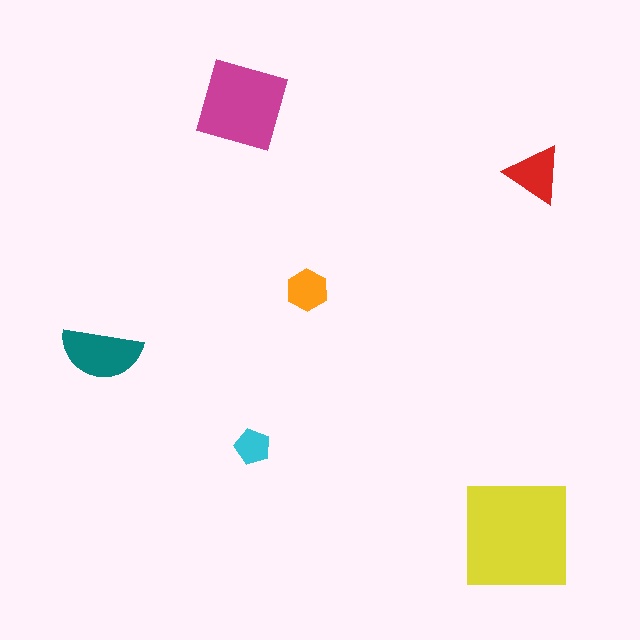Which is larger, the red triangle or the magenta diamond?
The magenta diamond.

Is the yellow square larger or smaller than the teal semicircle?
Larger.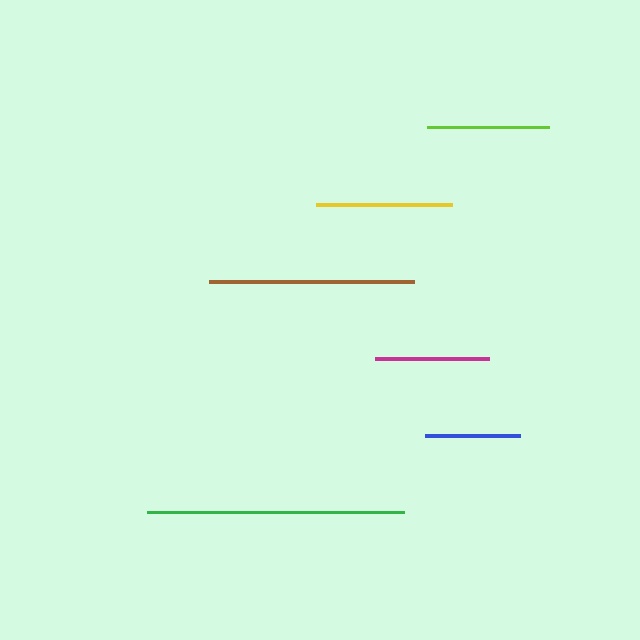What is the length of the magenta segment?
The magenta segment is approximately 114 pixels long.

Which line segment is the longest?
The green line is the longest at approximately 257 pixels.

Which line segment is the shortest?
The blue line is the shortest at approximately 95 pixels.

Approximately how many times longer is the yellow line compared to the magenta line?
The yellow line is approximately 1.2 times the length of the magenta line.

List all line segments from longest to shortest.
From longest to shortest: green, brown, yellow, lime, magenta, blue.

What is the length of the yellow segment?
The yellow segment is approximately 135 pixels long.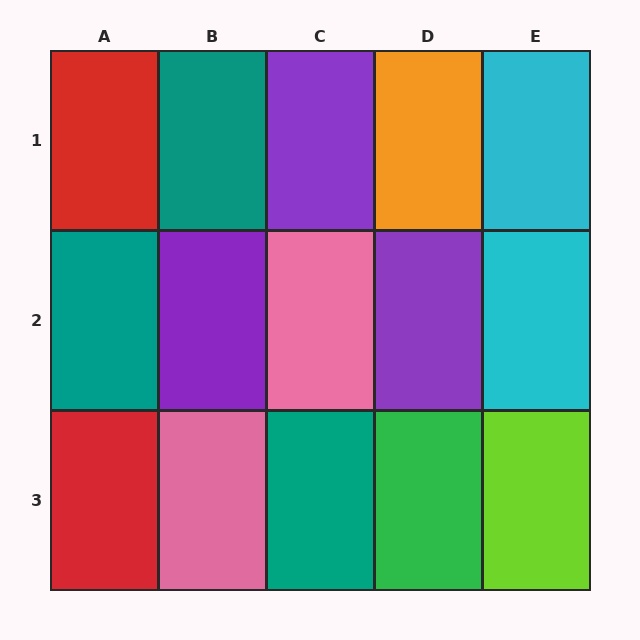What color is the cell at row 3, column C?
Teal.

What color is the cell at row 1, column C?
Purple.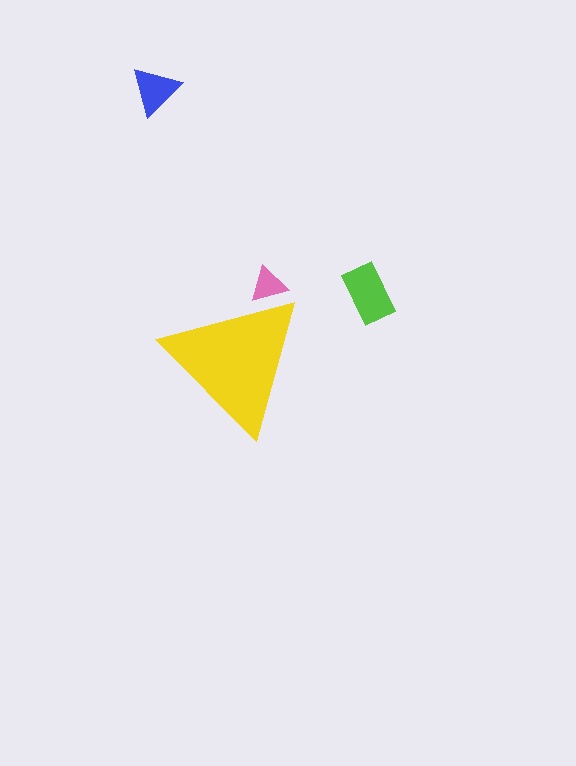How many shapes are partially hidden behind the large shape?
1 shape is partially hidden.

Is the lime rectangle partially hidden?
No, the lime rectangle is fully visible.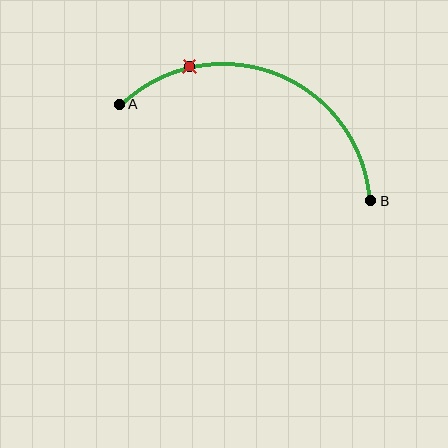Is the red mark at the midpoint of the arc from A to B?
No. The red mark lies on the arc but is closer to endpoint A. The arc midpoint would be at the point on the curve equidistant along the arc from both A and B.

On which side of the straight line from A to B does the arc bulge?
The arc bulges above the straight line connecting A and B.